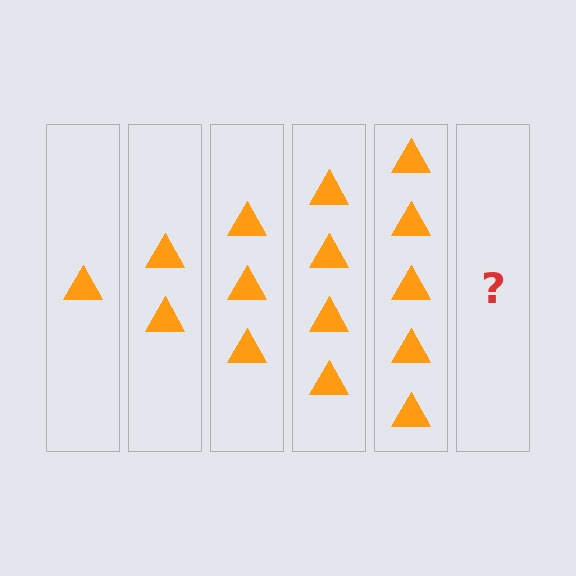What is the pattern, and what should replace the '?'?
The pattern is that each step adds one more triangle. The '?' should be 6 triangles.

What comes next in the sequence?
The next element should be 6 triangles.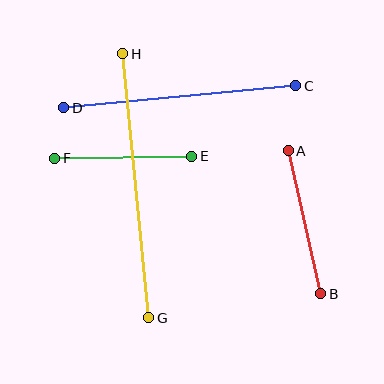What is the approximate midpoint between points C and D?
The midpoint is at approximately (180, 97) pixels.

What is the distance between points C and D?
The distance is approximately 233 pixels.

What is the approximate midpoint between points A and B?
The midpoint is at approximately (304, 222) pixels.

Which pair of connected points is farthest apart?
Points G and H are farthest apart.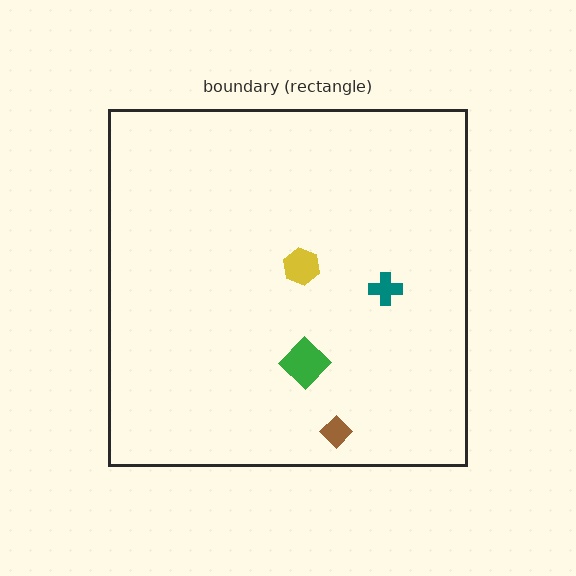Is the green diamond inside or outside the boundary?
Inside.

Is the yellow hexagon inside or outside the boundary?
Inside.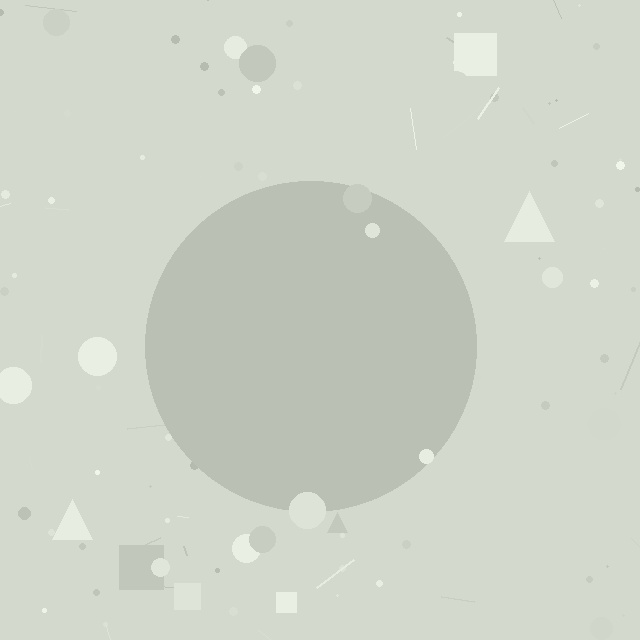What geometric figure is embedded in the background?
A circle is embedded in the background.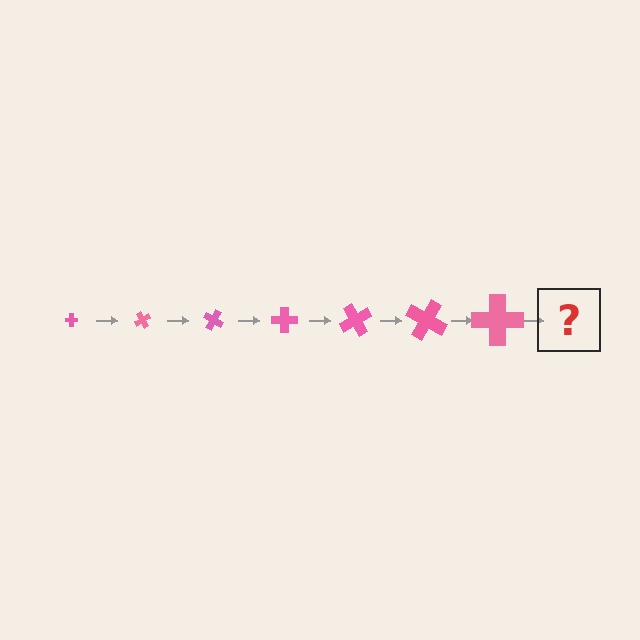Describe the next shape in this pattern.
It should be a cross, larger than the previous one and rotated 420 degrees from the start.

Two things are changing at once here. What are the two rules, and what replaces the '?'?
The two rules are that the cross grows larger each step and it rotates 60 degrees each step. The '?' should be a cross, larger than the previous one and rotated 420 degrees from the start.